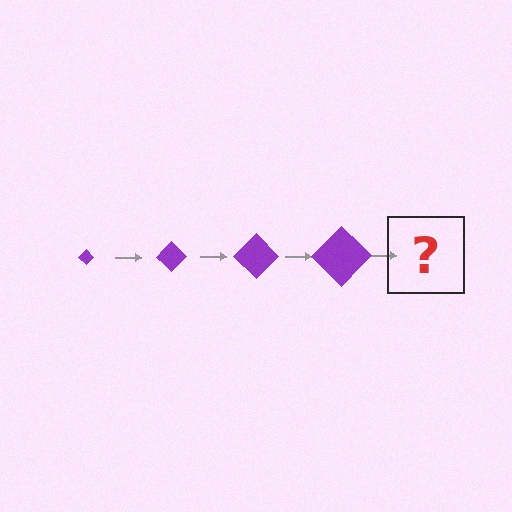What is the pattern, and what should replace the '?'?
The pattern is that the diamond gets progressively larger each step. The '?' should be a purple diamond, larger than the previous one.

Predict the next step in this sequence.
The next step is a purple diamond, larger than the previous one.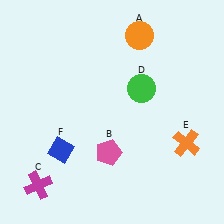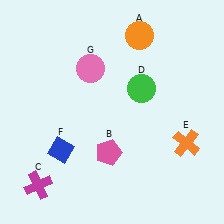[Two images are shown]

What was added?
A pink circle (G) was added in Image 2.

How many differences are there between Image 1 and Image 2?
There is 1 difference between the two images.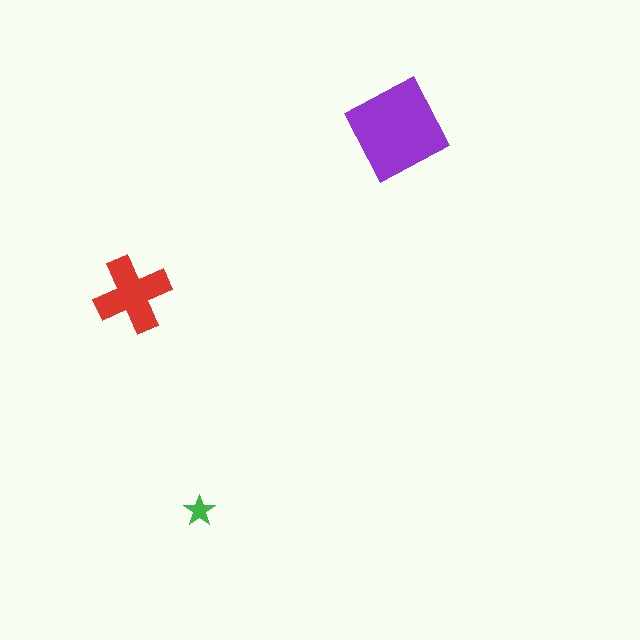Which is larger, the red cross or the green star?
The red cross.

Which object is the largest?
The purple square.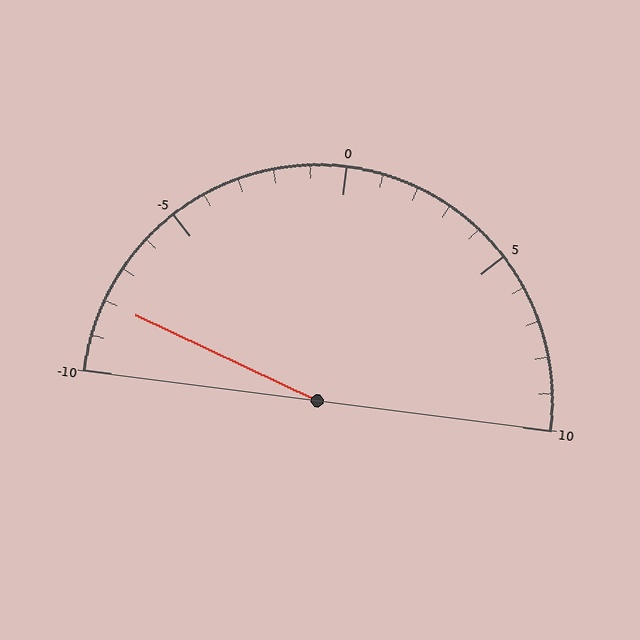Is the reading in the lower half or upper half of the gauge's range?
The reading is in the lower half of the range (-10 to 10).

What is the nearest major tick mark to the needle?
The nearest major tick mark is -10.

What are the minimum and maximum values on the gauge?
The gauge ranges from -10 to 10.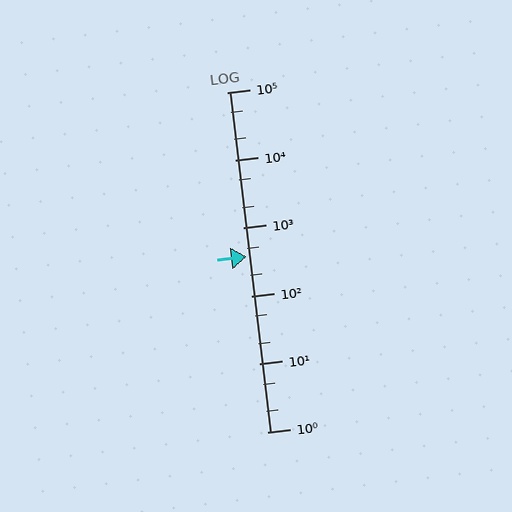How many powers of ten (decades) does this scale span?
The scale spans 5 decades, from 1 to 100000.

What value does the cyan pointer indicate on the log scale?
The pointer indicates approximately 380.